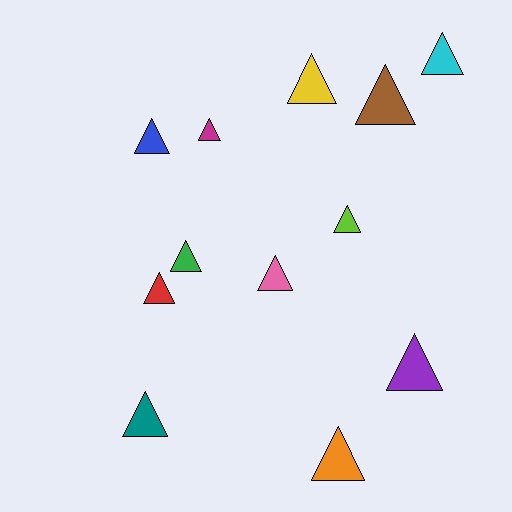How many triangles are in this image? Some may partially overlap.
There are 12 triangles.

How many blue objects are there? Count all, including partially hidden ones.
There is 1 blue object.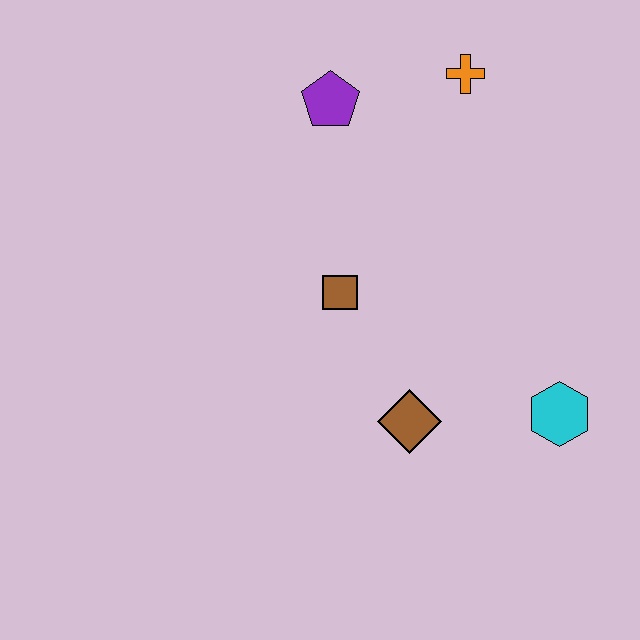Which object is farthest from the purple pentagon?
The cyan hexagon is farthest from the purple pentagon.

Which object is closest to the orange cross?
The purple pentagon is closest to the orange cross.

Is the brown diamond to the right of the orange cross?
No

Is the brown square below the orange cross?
Yes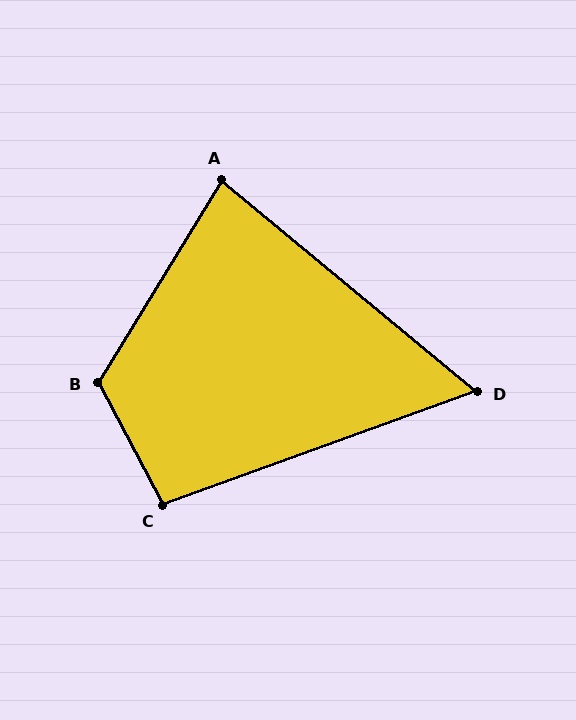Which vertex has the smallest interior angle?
D, at approximately 59 degrees.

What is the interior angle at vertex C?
Approximately 98 degrees (obtuse).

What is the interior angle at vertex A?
Approximately 82 degrees (acute).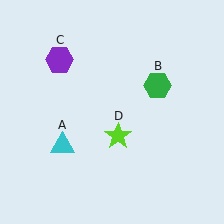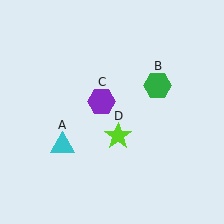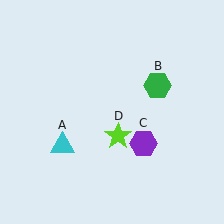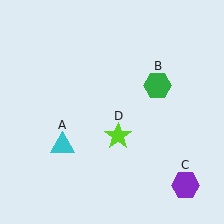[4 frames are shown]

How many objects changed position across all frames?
1 object changed position: purple hexagon (object C).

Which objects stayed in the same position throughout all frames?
Cyan triangle (object A) and green hexagon (object B) and lime star (object D) remained stationary.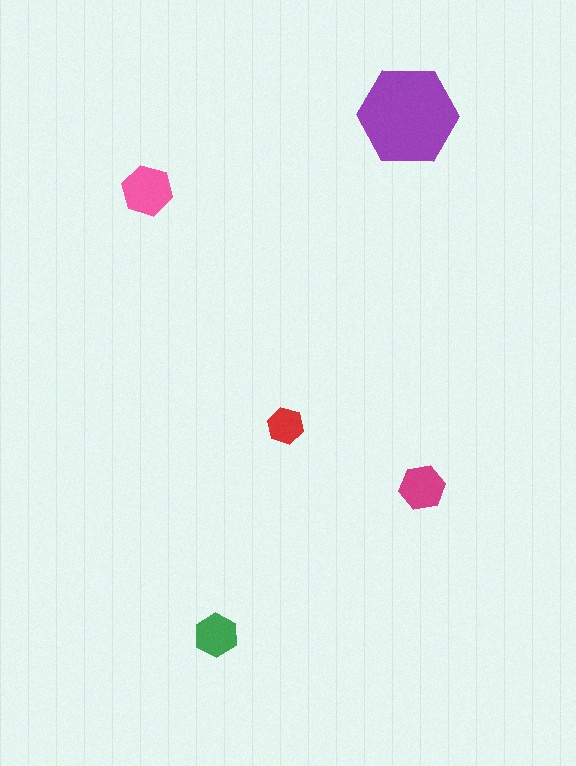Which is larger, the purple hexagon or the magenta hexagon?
The purple one.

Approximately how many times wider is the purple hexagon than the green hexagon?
About 2.5 times wider.